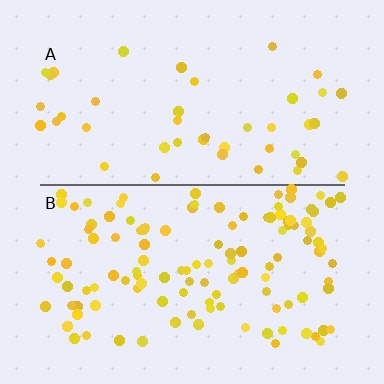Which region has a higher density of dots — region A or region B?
B (the bottom).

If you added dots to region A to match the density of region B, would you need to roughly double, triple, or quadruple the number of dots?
Approximately triple.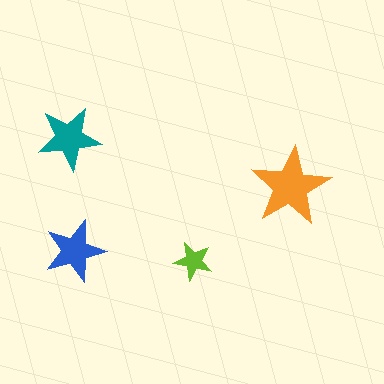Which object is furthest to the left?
The teal star is leftmost.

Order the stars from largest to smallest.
the orange one, the teal one, the blue one, the lime one.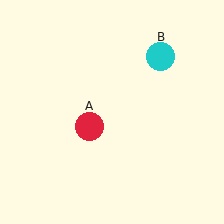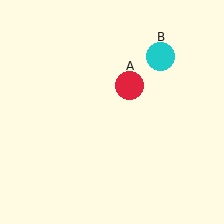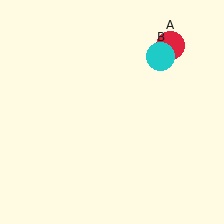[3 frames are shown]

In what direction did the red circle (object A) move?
The red circle (object A) moved up and to the right.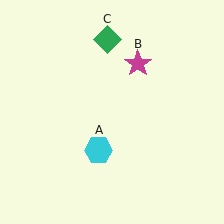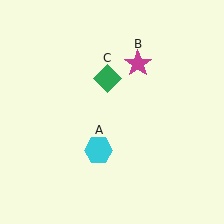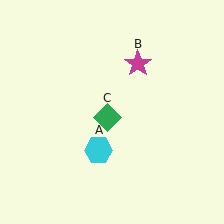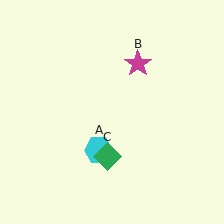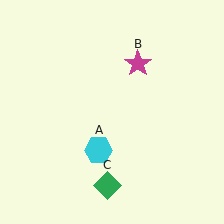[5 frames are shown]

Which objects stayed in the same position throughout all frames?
Cyan hexagon (object A) and magenta star (object B) remained stationary.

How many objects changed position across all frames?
1 object changed position: green diamond (object C).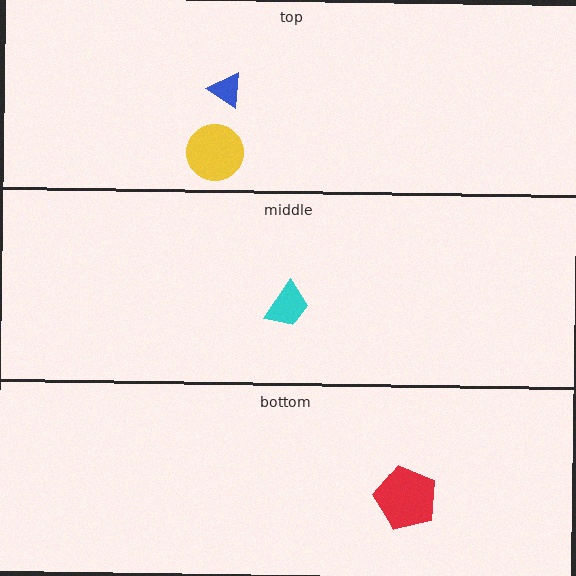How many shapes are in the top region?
2.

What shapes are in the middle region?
The cyan trapezoid.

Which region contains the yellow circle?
The top region.